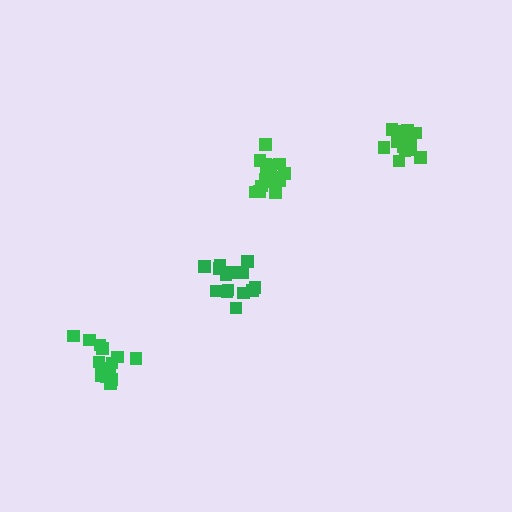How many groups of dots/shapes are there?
There are 4 groups.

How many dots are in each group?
Group 1: 14 dots, Group 2: 15 dots, Group 3: 17 dots, Group 4: 14 dots (60 total).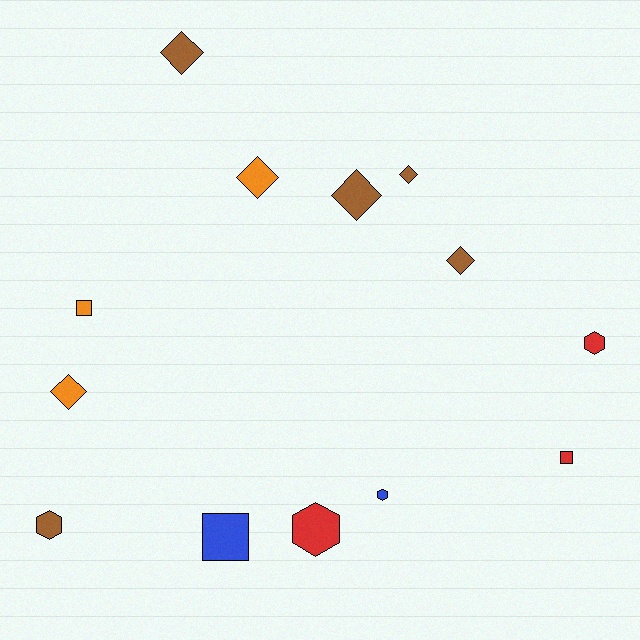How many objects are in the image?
There are 13 objects.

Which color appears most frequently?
Brown, with 5 objects.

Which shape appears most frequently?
Diamond, with 6 objects.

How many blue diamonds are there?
There are no blue diamonds.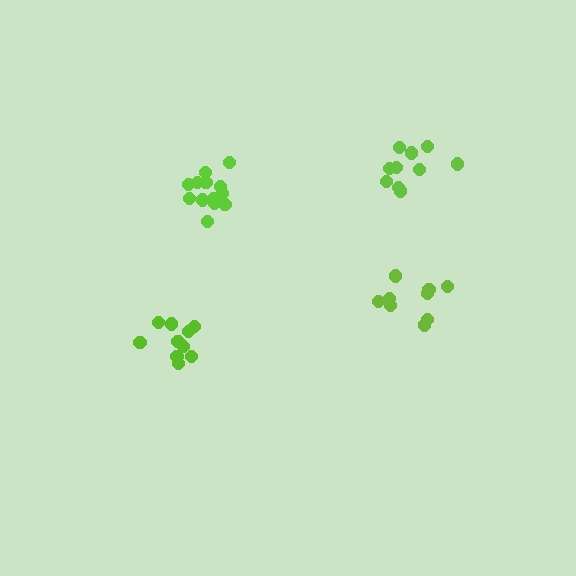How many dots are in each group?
Group 1: 13 dots, Group 2: 10 dots, Group 3: 9 dots, Group 4: 10 dots (42 total).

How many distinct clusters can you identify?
There are 4 distinct clusters.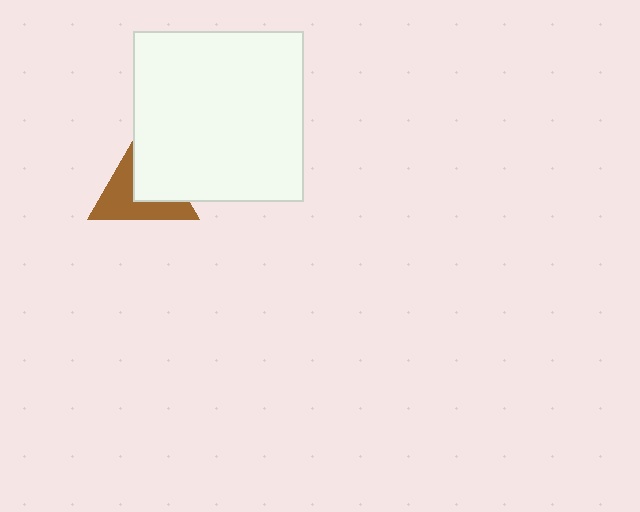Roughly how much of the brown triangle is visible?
About half of it is visible (roughly 54%).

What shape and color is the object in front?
The object in front is a white square.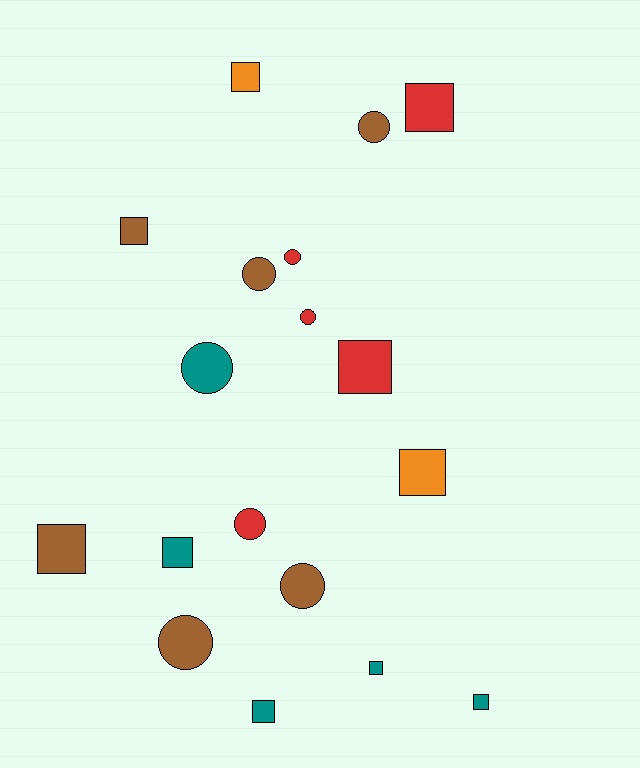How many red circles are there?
There are 3 red circles.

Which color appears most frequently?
Brown, with 6 objects.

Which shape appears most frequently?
Square, with 10 objects.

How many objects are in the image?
There are 18 objects.